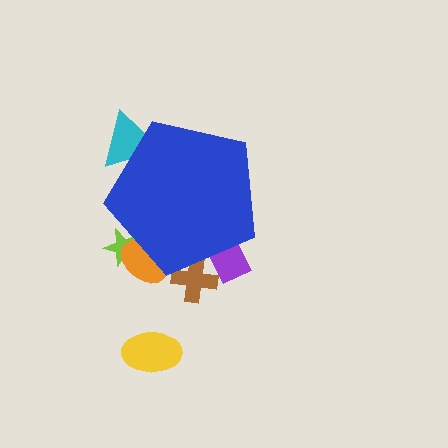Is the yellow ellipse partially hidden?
No, the yellow ellipse is fully visible.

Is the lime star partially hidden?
Yes, the lime star is partially hidden behind the blue pentagon.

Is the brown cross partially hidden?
Yes, the brown cross is partially hidden behind the blue pentagon.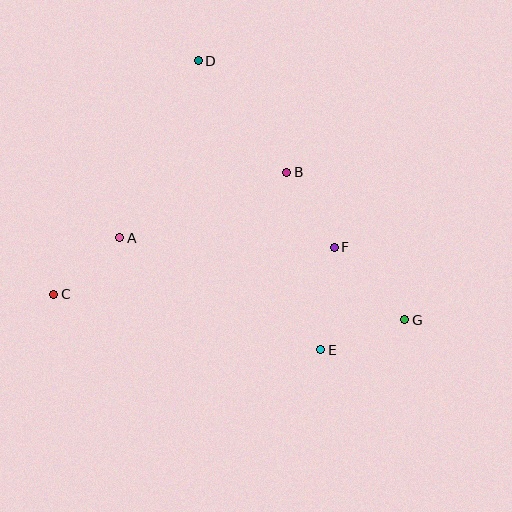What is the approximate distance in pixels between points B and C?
The distance between B and C is approximately 263 pixels.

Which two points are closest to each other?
Points A and C are closest to each other.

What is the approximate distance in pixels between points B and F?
The distance between B and F is approximately 89 pixels.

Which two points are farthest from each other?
Points C and G are farthest from each other.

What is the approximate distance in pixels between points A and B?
The distance between A and B is approximately 179 pixels.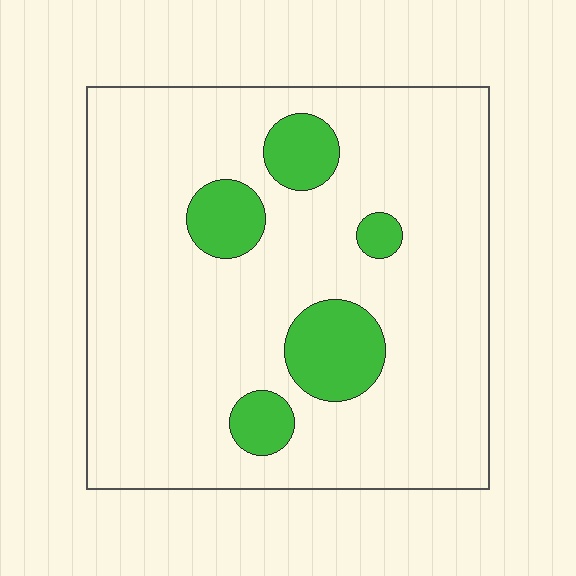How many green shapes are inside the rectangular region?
5.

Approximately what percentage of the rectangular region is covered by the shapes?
Approximately 15%.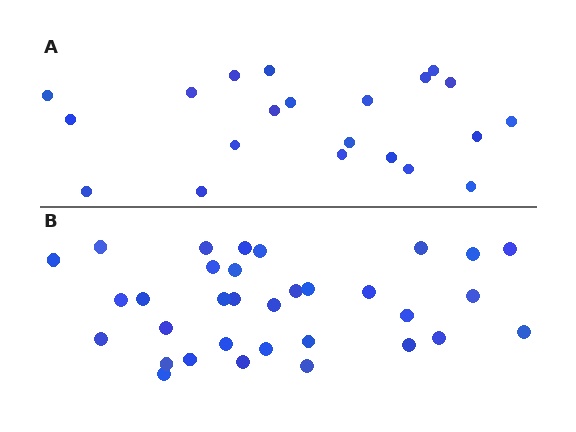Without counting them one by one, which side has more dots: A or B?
Region B (the bottom region) has more dots.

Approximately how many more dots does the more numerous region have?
Region B has roughly 12 or so more dots than region A.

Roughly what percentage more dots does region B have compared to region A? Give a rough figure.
About 55% more.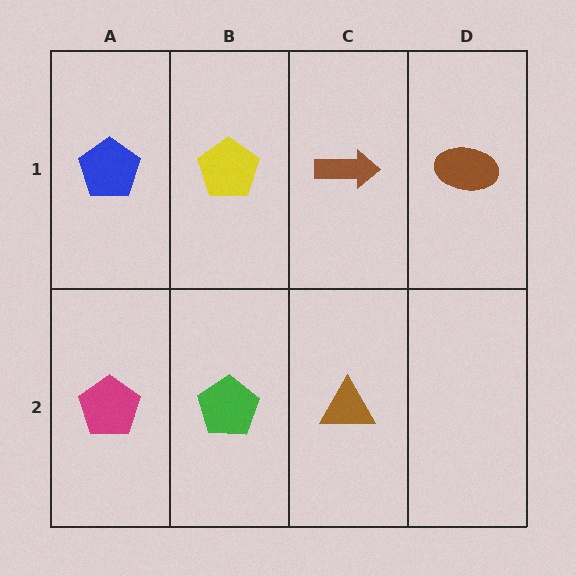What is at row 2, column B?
A green pentagon.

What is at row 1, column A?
A blue pentagon.